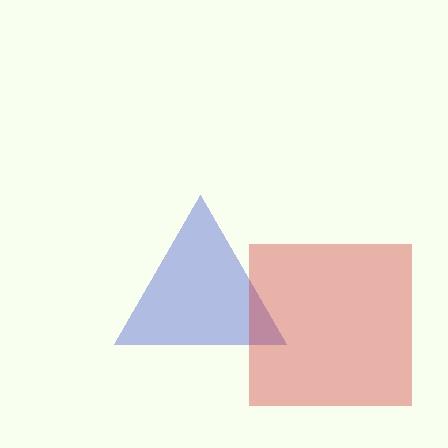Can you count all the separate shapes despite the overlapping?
Yes, there are 2 separate shapes.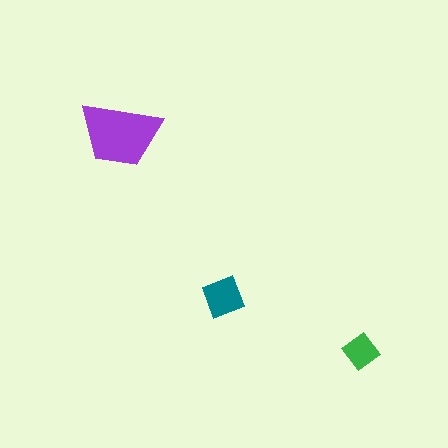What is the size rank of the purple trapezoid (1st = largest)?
1st.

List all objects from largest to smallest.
The purple trapezoid, the teal square, the green diamond.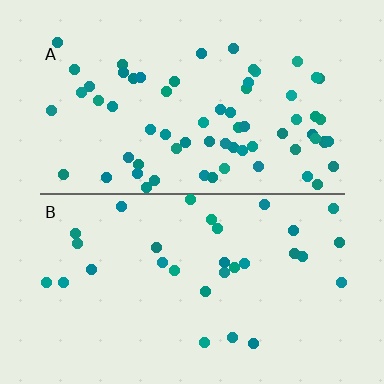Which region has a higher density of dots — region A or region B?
A (the top).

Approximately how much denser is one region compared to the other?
Approximately 2.2× — region A over region B.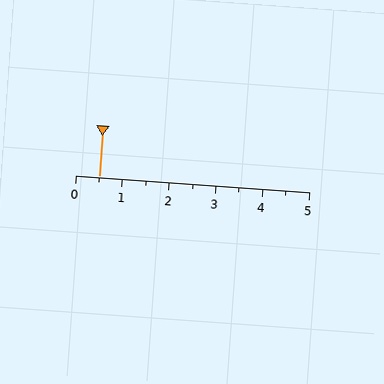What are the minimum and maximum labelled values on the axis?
The axis runs from 0 to 5.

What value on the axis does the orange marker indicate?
The marker indicates approximately 0.5.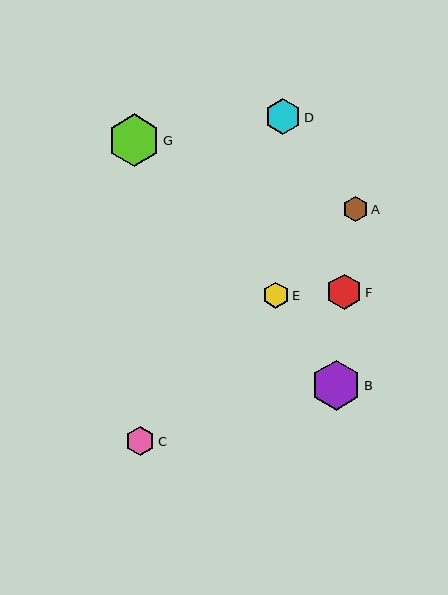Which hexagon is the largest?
Hexagon G is the largest with a size of approximately 53 pixels.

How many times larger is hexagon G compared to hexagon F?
Hexagon G is approximately 1.5 times the size of hexagon F.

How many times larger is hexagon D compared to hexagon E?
Hexagon D is approximately 1.4 times the size of hexagon E.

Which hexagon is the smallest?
Hexagon A is the smallest with a size of approximately 26 pixels.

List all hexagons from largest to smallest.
From largest to smallest: G, B, D, F, C, E, A.